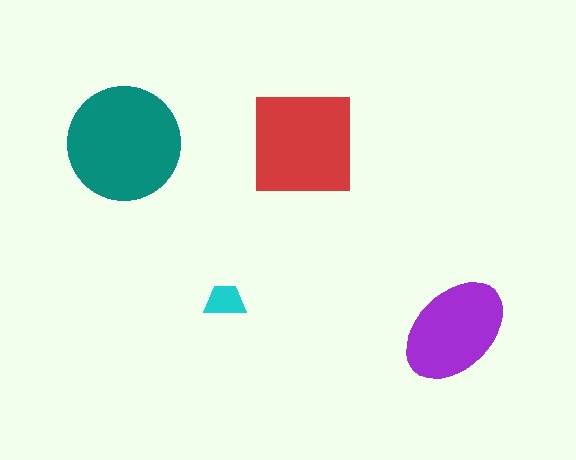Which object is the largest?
The teal circle.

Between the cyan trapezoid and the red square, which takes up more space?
The red square.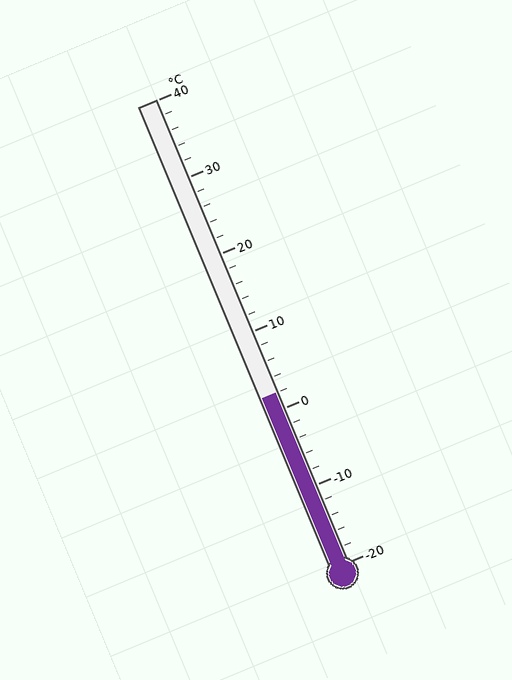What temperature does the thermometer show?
The thermometer shows approximately 2°C.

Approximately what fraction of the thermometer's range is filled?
The thermometer is filled to approximately 35% of its range.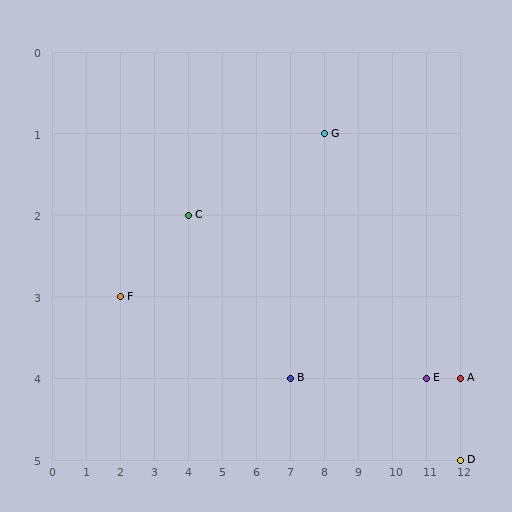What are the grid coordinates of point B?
Point B is at grid coordinates (7, 4).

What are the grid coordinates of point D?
Point D is at grid coordinates (12, 5).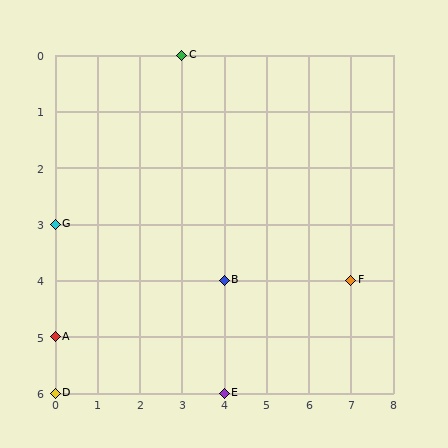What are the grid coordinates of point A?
Point A is at grid coordinates (0, 5).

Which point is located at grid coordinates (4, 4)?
Point B is at (4, 4).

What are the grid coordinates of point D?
Point D is at grid coordinates (0, 6).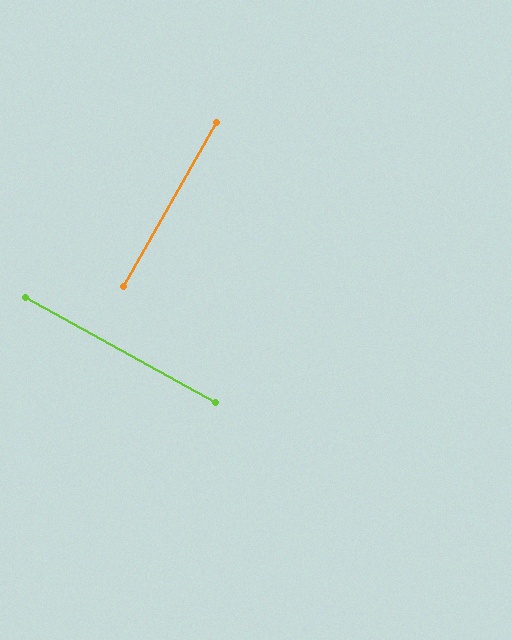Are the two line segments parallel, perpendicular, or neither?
Perpendicular — they meet at approximately 90°.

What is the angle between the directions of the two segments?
Approximately 90 degrees.